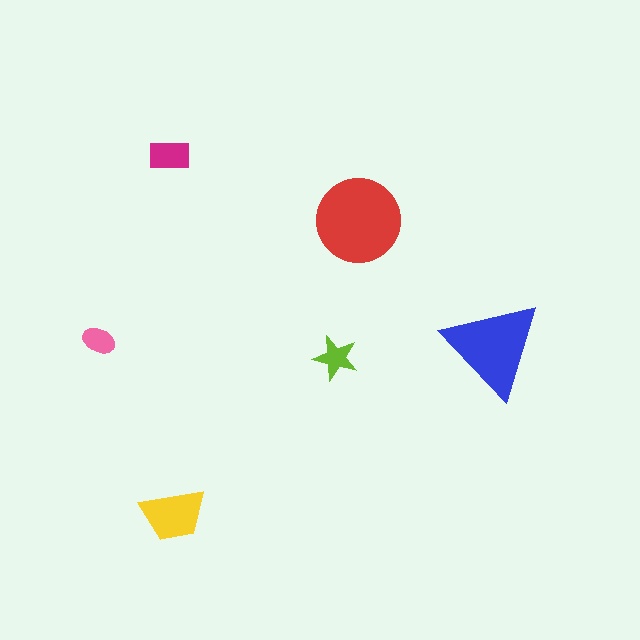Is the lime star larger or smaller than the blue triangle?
Smaller.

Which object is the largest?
The red circle.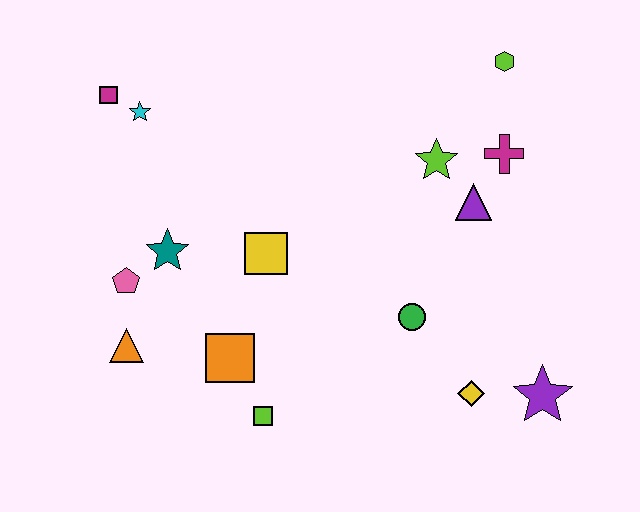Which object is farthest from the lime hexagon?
The orange triangle is farthest from the lime hexagon.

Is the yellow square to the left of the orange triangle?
No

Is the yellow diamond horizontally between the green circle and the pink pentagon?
No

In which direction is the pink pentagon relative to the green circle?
The pink pentagon is to the left of the green circle.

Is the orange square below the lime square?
No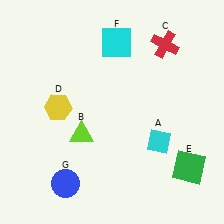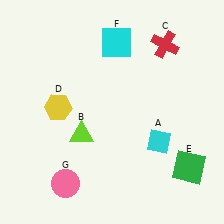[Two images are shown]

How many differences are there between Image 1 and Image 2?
There is 1 difference between the two images.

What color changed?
The circle (G) changed from blue in Image 1 to pink in Image 2.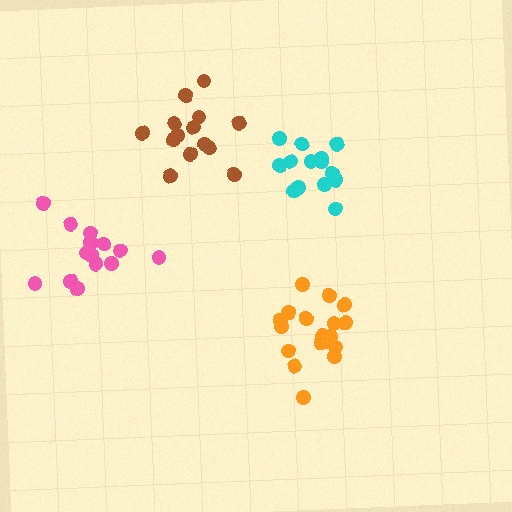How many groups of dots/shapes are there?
There are 4 groups.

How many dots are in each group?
Group 1: 14 dots, Group 2: 14 dots, Group 3: 18 dots, Group 4: 14 dots (60 total).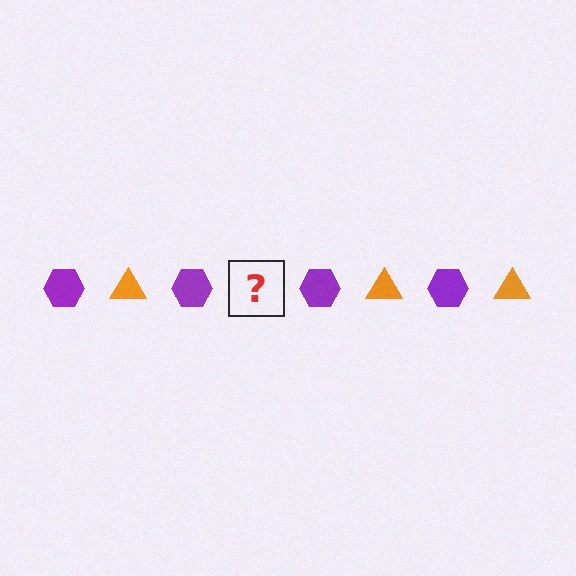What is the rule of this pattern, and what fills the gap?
The rule is that the pattern alternates between purple hexagon and orange triangle. The gap should be filled with an orange triangle.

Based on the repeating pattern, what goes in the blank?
The blank should be an orange triangle.